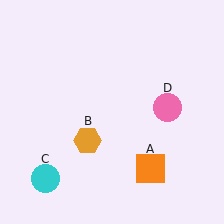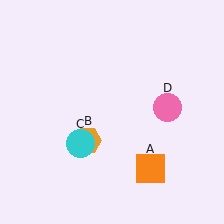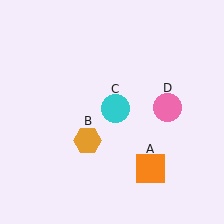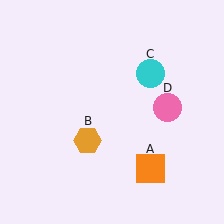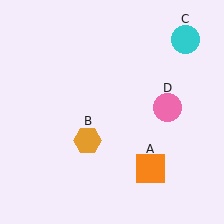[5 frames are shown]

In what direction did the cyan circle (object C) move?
The cyan circle (object C) moved up and to the right.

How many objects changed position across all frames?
1 object changed position: cyan circle (object C).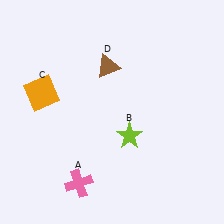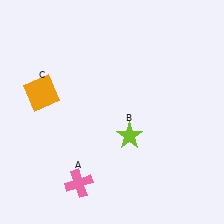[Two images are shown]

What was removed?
The brown triangle (D) was removed in Image 2.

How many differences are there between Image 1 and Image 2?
There is 1 difference between the two images.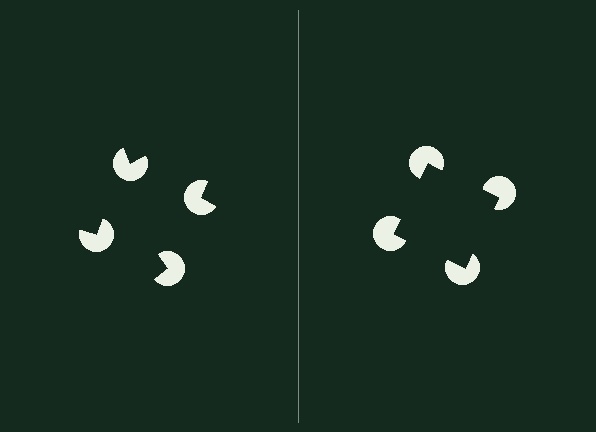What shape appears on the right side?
An illusory square.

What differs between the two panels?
The pac-man discs are positioned identically on both sides; only the wedge orientations differ. On the right they align to a square; on the left they are misaligned.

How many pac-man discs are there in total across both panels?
8 — 4 on each side.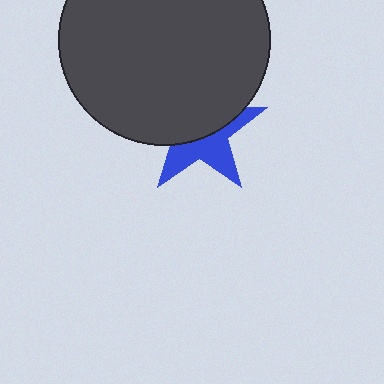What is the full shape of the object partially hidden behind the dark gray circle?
The partially hidden object is a blue star.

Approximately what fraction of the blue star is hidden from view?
Roughly 56% of the blue star is hidden behind the dark gray circle.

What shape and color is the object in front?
The object in front is a dark gray circle.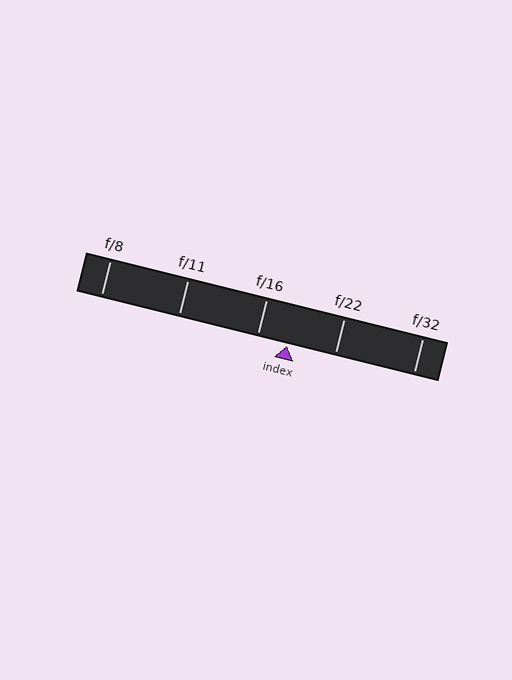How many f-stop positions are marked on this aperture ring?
There are 5 f-stop positions marked.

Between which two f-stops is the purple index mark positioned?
The index mark is between f/16 and f/22.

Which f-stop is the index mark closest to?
The index mark is closest to f/16.